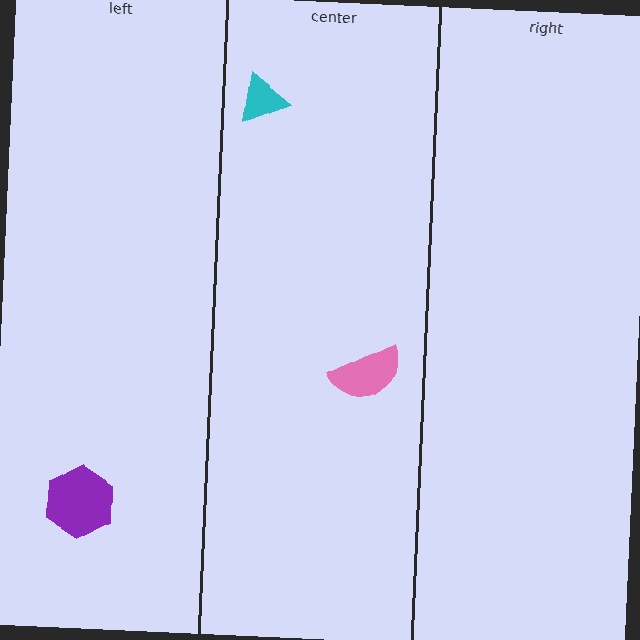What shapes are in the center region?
The cyan triangle, the pink semicircle.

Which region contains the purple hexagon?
The left region.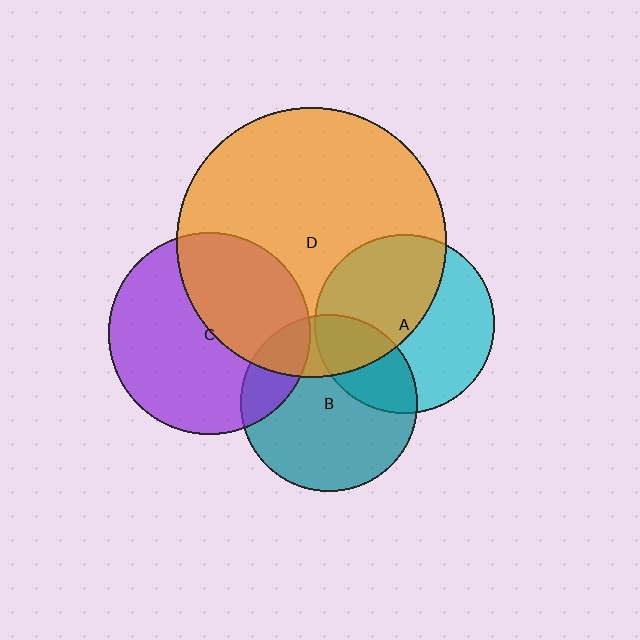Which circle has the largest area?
Circle D (orange).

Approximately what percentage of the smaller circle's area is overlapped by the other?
Approximately 25%.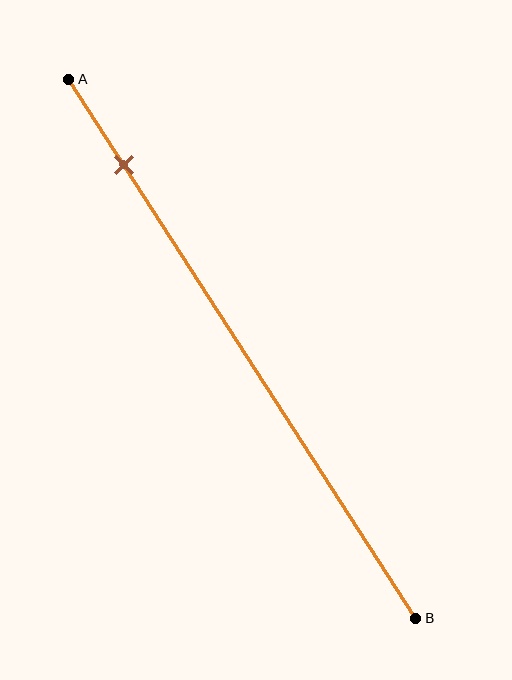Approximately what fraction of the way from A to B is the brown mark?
The brown mark is approximately 15% of the way from A to B.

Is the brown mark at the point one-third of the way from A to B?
No, the mark is at about 15% from A, not at the 33% one-third point.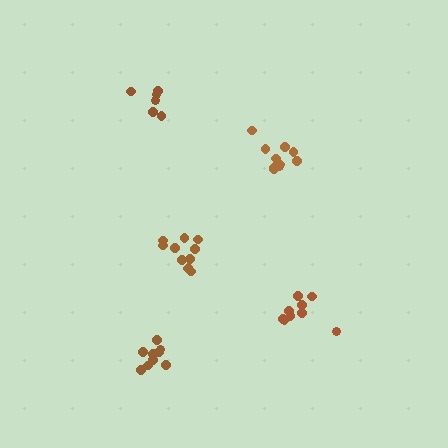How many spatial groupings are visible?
There are 5 spatial groupings.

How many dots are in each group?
Group 1: 9 dots, Group 2: 11 dots, Group 3: 11 dots, Group 4: 6 dots, Group 5: 9 dots (46 total).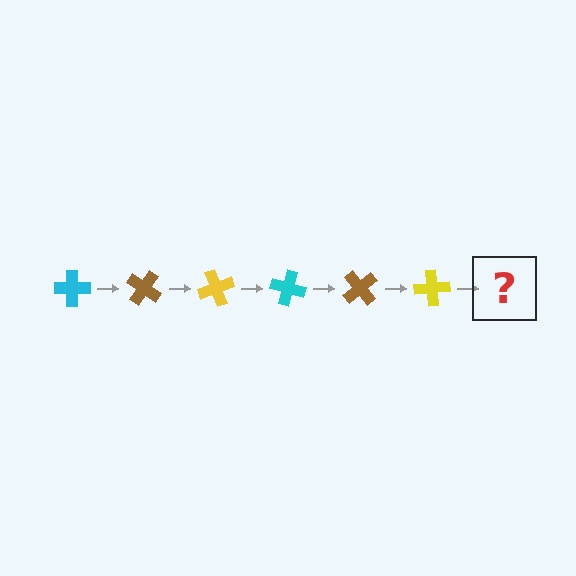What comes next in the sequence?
The next element should be a cyan cross, rotated 210 degrees from the start.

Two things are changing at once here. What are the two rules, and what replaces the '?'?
The two rules are that it rotates 35 degrees each step and the color cycles through cyan, brown, and yellow. The '?' should be a cyan cross, rotated 210 degrees from the start.